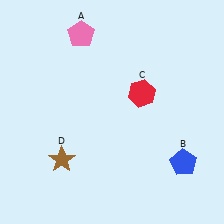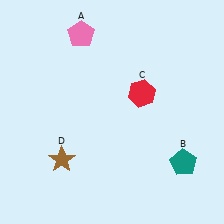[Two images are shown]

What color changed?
The pentagon (B) changed from blue in Image 1 to teal in Image 2.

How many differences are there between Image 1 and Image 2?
There is 1 difference between the two images.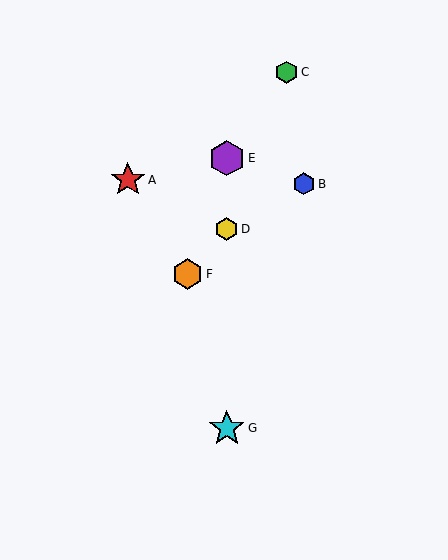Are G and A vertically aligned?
No, G is at x≈227 and A is at x≈128.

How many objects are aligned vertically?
3 objects (D, E, G) are aligned vertically.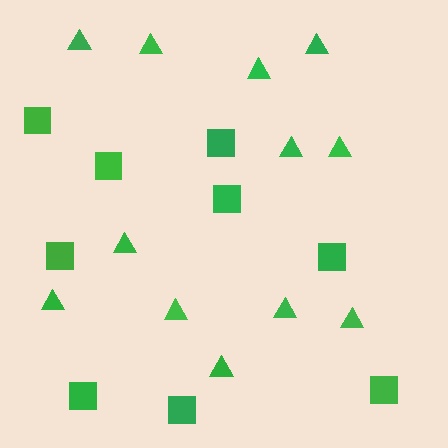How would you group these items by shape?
There are 2 groups: one group of triangles (12) and one group of squares (9).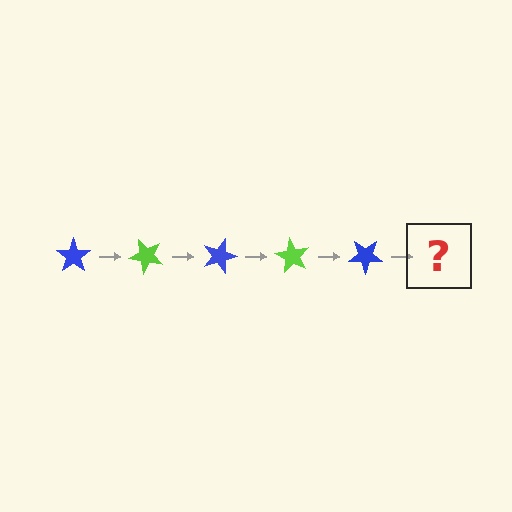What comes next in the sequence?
The next element should be a lime star, rotated 225 degrees from the start.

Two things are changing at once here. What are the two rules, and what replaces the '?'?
The two rules are that it rotates 45 degrees each step and the color cycles through blue and lime. The '?' should be a lime star, rotated 225 degrees from the start.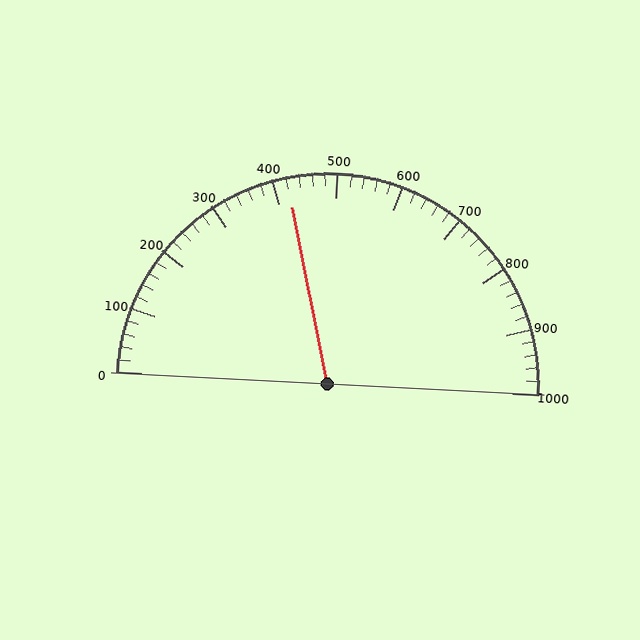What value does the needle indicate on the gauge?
The needle indicates approximately 420.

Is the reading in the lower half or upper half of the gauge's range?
The reading is in the lower half of the range (0 to 1000).